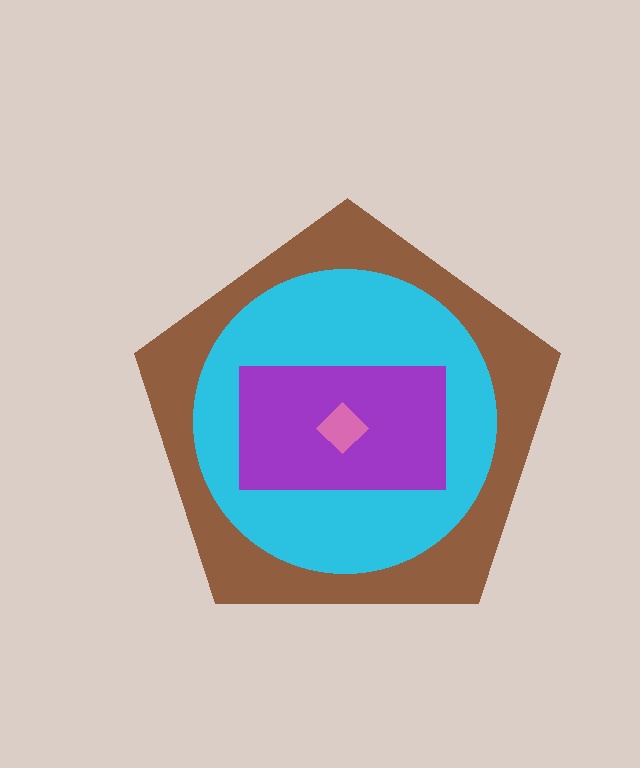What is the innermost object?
The pink diamond.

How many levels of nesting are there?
4.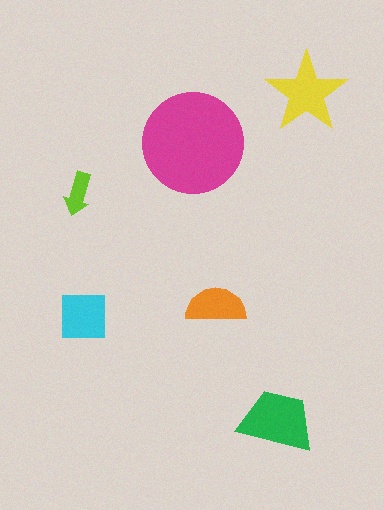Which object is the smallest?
The lime arrow.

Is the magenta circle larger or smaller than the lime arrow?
Larger.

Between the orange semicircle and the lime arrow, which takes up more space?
The orange semicircle.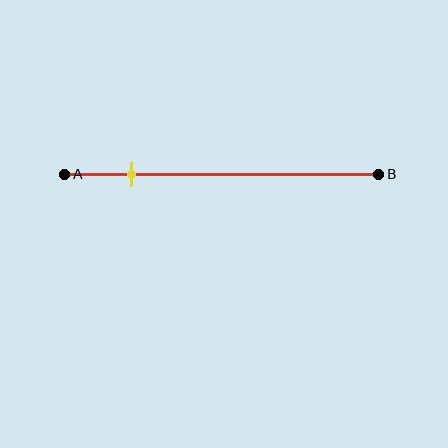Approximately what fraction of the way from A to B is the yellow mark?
The yellow mark is approximately 20% of the way from A to B.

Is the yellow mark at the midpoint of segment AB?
No, the mark is at about 20% from A, not at the 50% midpoint.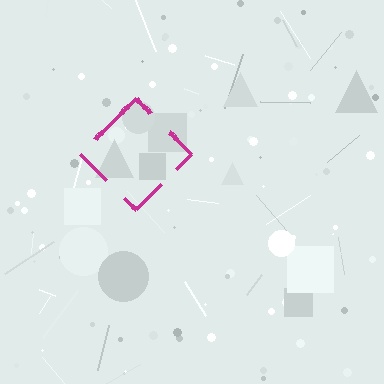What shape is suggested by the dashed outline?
The dashed outline suggests a diamond.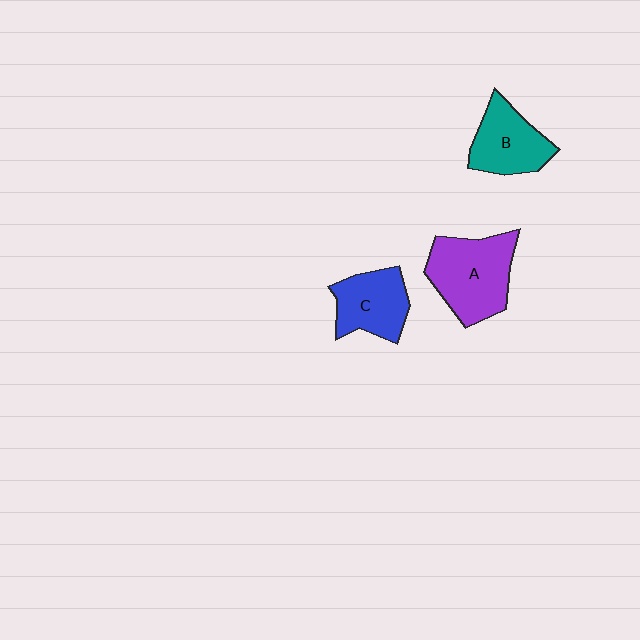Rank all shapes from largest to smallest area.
From largest to smallest: A (purple), B (teal), C (blue).